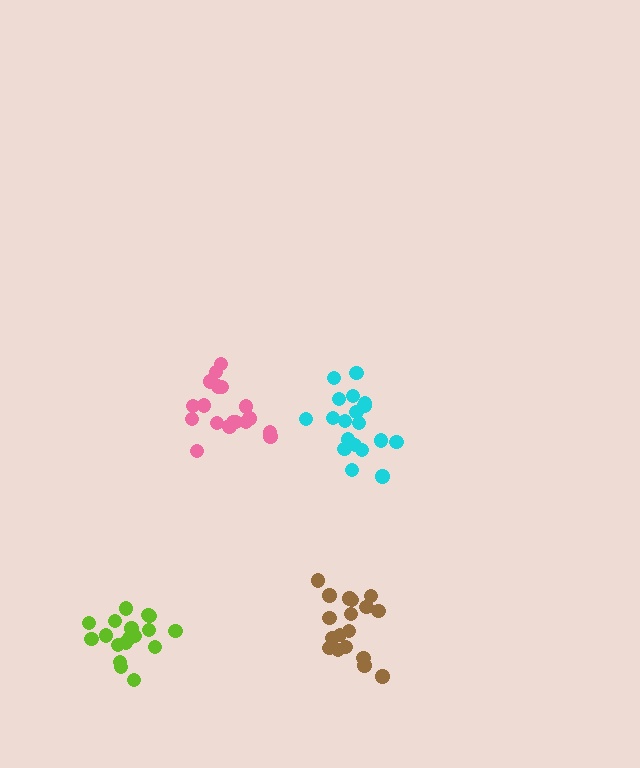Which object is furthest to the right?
The cyan cluster is rightmost.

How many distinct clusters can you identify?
There are 4 distinct clusters.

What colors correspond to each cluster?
The clusters are colored: lime, brown, cyan, pink.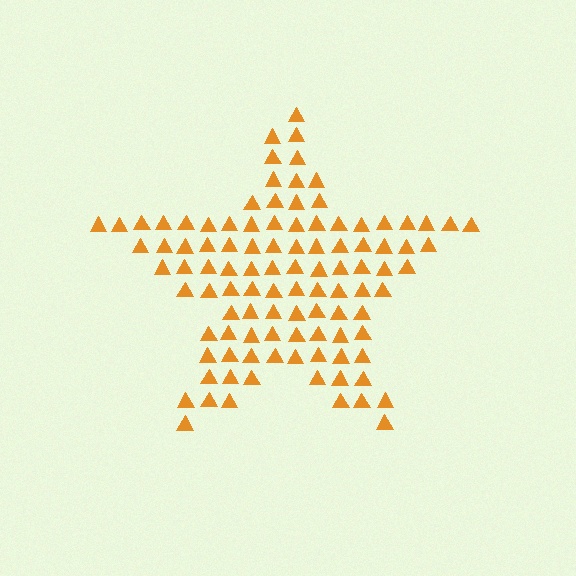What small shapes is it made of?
It is made of small triangles.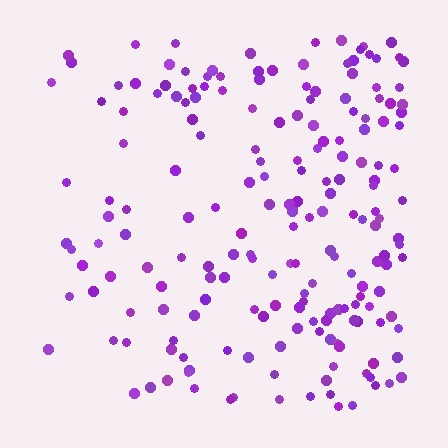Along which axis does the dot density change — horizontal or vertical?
Horizontal.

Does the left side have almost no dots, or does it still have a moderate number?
Still a moderate number, just noticeably fewer than the right.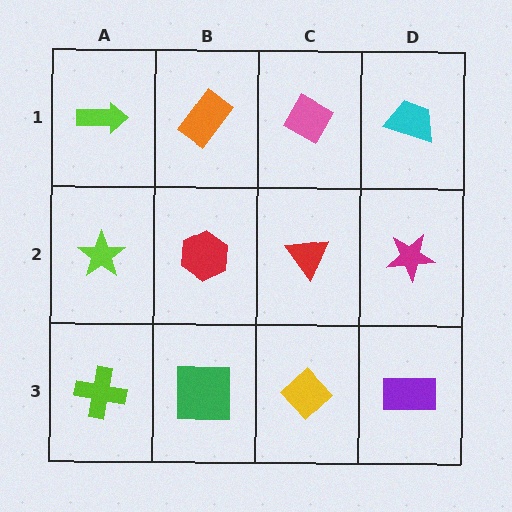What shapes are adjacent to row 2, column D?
A cyan trapezoid (row 1, column D), a purple rectangle (row 3, column D), a red triangle (row 2, column C).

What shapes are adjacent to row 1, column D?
A magenta star (row 2, column D), a pink diamond (row 1, column C).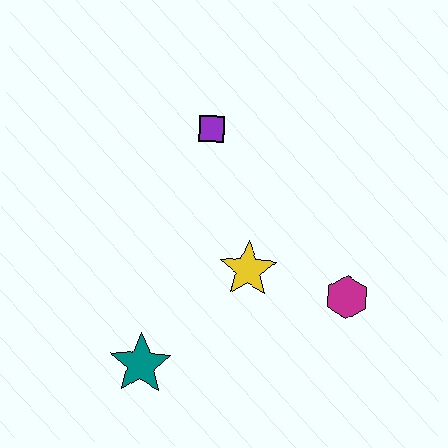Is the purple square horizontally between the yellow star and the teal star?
Yes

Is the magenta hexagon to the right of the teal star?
Yes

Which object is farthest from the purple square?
The teal star is farthest from the purple square.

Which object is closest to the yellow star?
The magenta hexagon is closest to the yellow star.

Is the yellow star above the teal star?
Yes